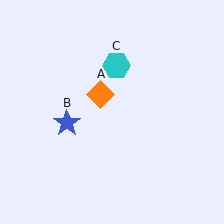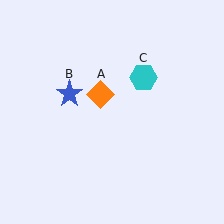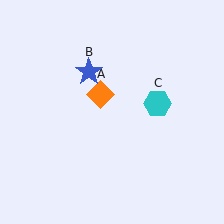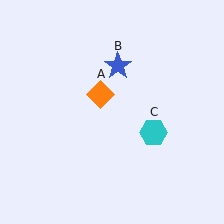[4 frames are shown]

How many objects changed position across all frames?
2 objects changed position: blue star (object B), cyan hexagon (object C).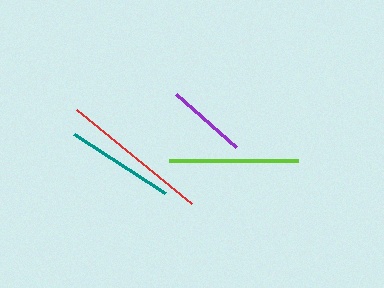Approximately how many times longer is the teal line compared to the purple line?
The teal line is approximately 1.4 times the length of the purple line.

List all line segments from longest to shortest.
From longest to shortest: red, lime, teal, purple.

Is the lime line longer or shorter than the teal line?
The lime line is longer than the teal line.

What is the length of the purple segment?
The purple segment is approximately 80 pixels long.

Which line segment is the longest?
The red line is the longest at approximately 148 pixels.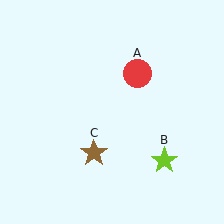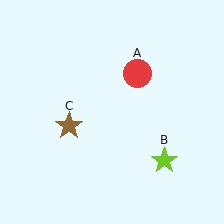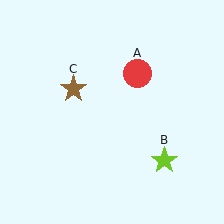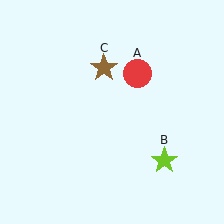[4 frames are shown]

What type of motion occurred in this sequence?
The brown star (object C) rotated clockwise around the center of the scene.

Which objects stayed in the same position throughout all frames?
Red circle (object A) and lime star (object B) remained stationary.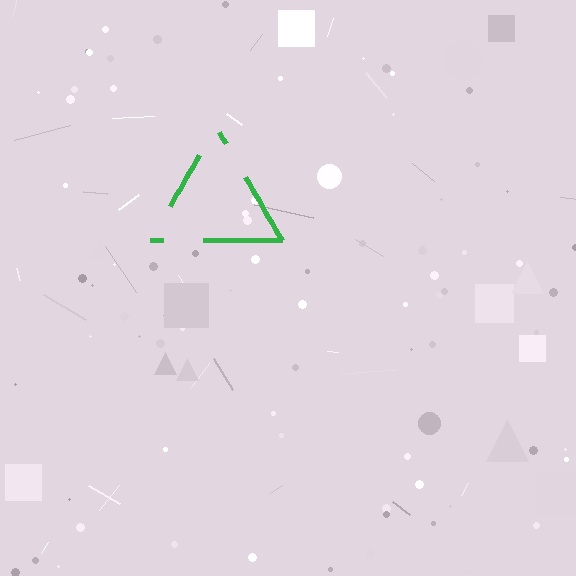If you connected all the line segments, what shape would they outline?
They would outline a triangle.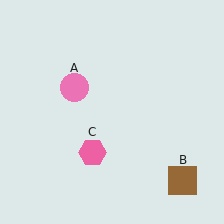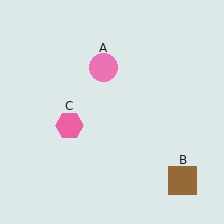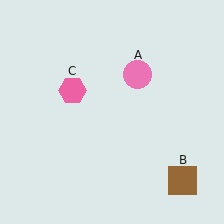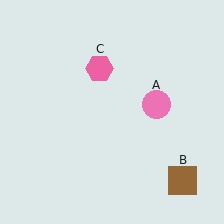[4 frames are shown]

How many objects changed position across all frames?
2 objects changed position: pink circle (object A), pink hexagon (object C).